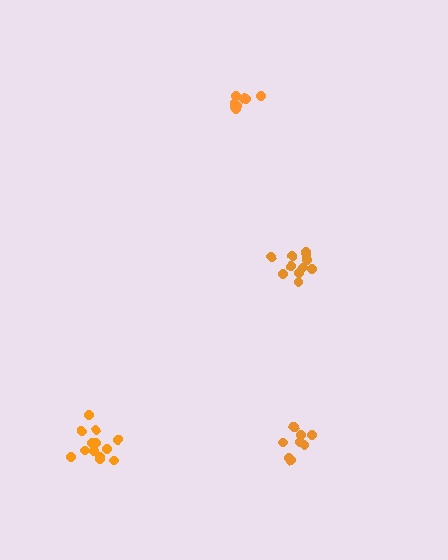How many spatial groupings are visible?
There are 4 spatial groupings.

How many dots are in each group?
Group 1: 9 dots, Group 2: 12 dots, Group 3: 13 dots, Group 4: 8 dots (42 total).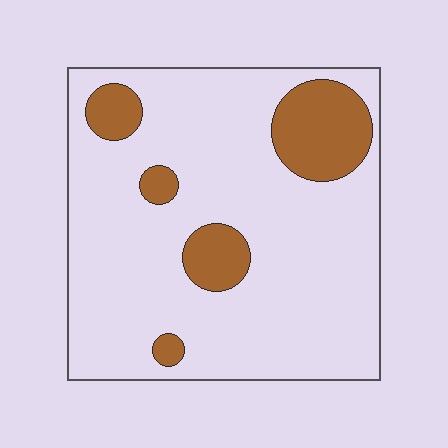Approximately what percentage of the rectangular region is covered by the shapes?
Approximately 15%.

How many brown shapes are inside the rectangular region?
5.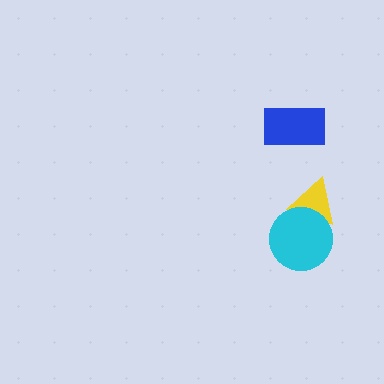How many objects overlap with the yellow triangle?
1 object overlaps with the yellow triangle.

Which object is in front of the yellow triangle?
The cyan circle is in front of the yellow triangle.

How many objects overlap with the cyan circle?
1 object overlaps with the cyan circle.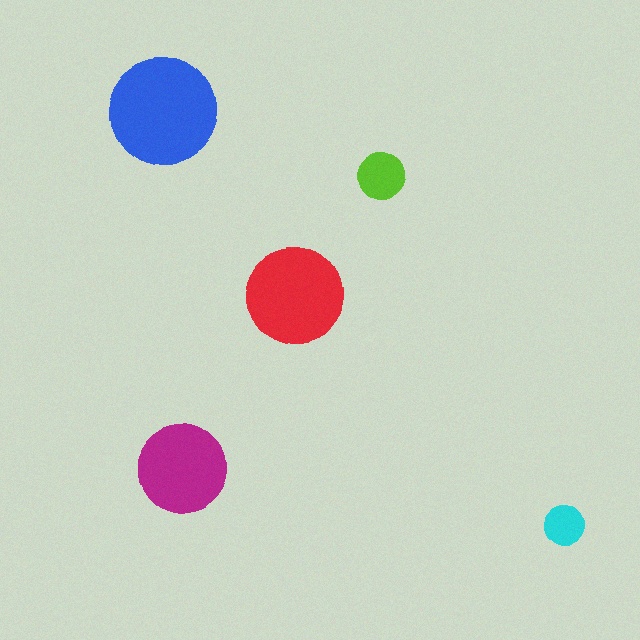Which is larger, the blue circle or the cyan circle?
The blue one.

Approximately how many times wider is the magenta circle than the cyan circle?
About 2 times wider.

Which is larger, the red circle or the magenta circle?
The red one.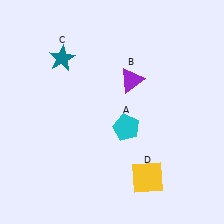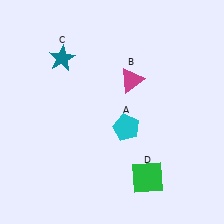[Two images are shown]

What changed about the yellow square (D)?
In Image 1, D is yellow. In Image 2, it changed to green.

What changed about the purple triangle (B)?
In Image 1, B is purple. In Image 2, it changed to magenta.